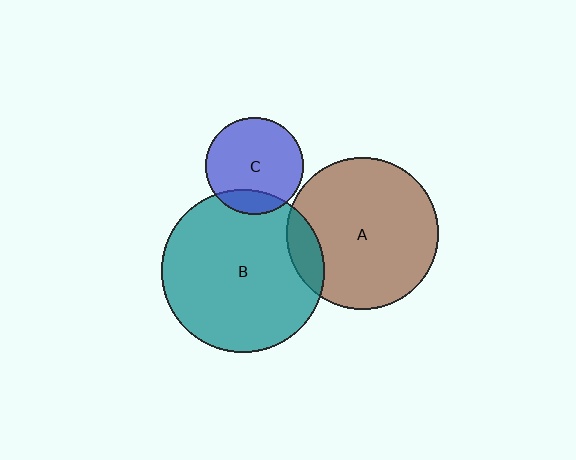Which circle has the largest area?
Circle B (teal).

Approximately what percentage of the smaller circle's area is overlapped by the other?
Approximately 15%.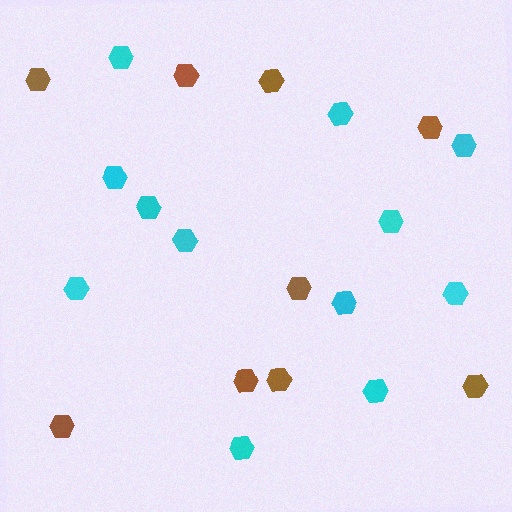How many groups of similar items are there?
There are 2 groups: one group of cyan hexagons (12) and one group of brown hexagons (9).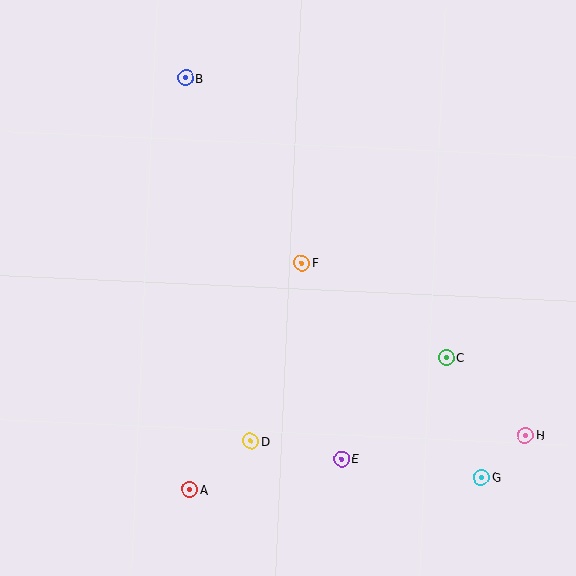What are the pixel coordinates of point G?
Point G is at (482, 477).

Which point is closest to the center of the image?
Point F at (302, 263) is closest to the center.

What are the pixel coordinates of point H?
Point H is at (525, 435).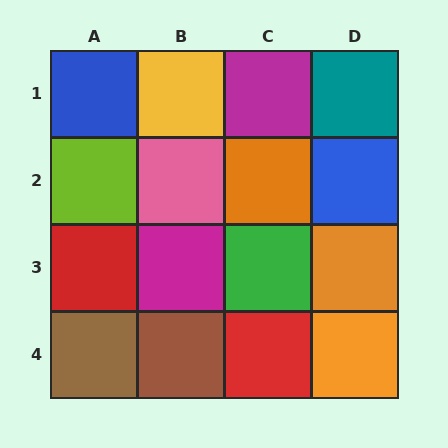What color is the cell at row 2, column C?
Orange.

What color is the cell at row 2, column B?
Pink.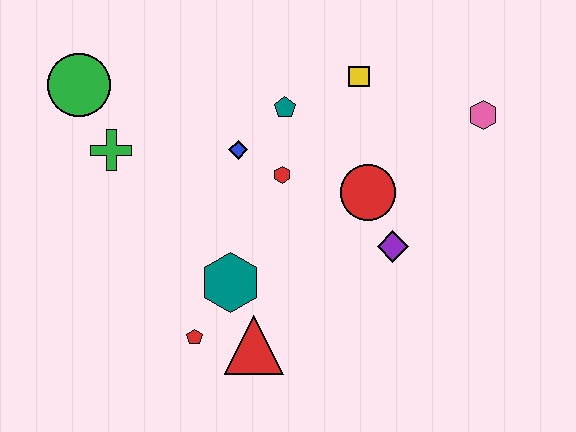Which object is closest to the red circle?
The purple diamond is closest to the red circle.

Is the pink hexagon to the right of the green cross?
Yes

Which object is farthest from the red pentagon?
The pink hexagon is farthest from the red pentagon.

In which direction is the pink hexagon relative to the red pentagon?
The pink hexagon is to the right of the red pentagon.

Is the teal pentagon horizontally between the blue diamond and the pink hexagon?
Yes